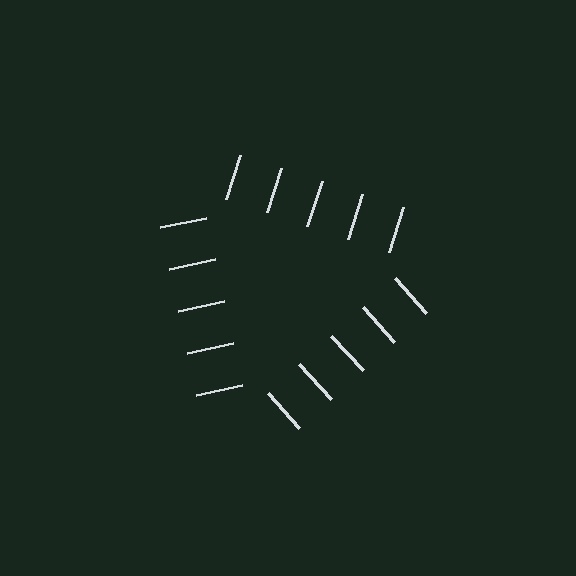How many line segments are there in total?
15 — 5 along each of the 3 edges.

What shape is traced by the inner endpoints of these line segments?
An illusory triangle — the line segments terminate on its edges but no continuous stroke is drawn.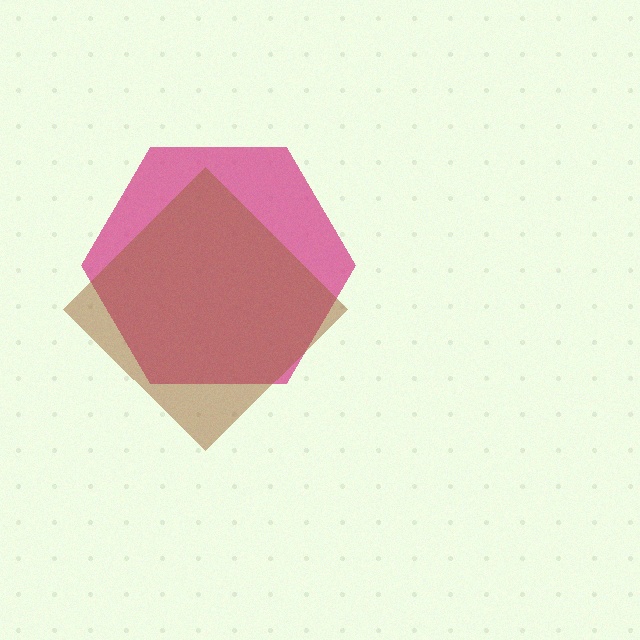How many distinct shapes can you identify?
There are 2 distinct shapes: a magenta hexagon, a brown diamond.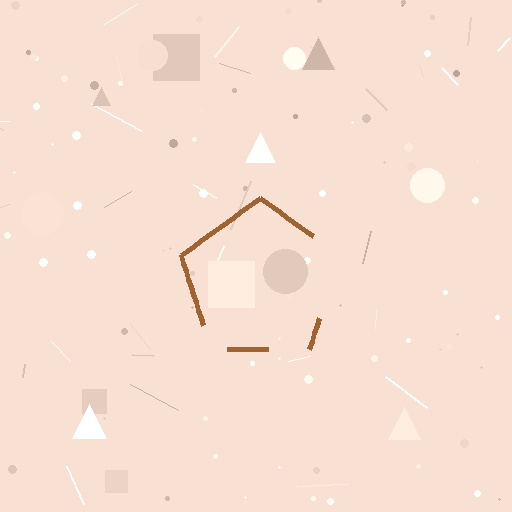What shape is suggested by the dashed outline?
The dashed outline suggests a pentagon.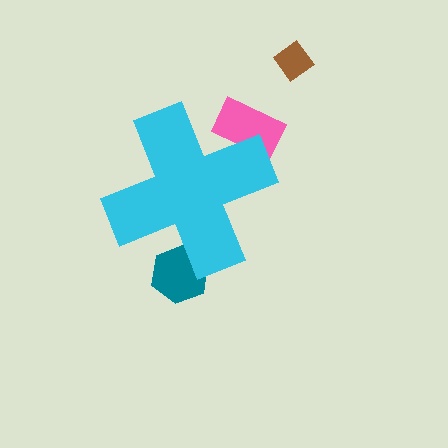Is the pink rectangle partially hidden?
Yes, the pink rectangle is partially hidden behind the cyan cross.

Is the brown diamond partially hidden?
No, the brown diamond is fully visible.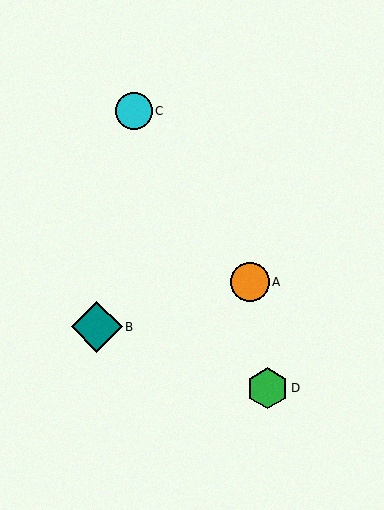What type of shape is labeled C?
Shape C is a cyan circle.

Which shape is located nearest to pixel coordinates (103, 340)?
The teal diamond (labeled B) at (97, 327) is nearest to that location.